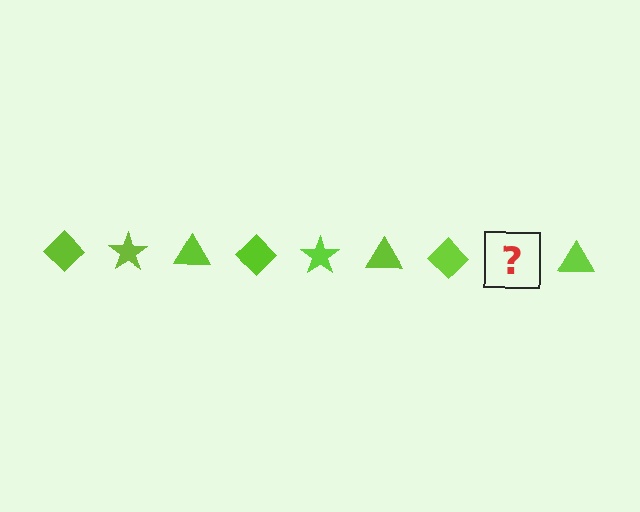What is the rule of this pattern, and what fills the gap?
The rule is that the pattern cycles through diamond, star, triangle shapes in lime. The gap should be filled with a lime star.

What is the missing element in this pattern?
The missing element is a lime star.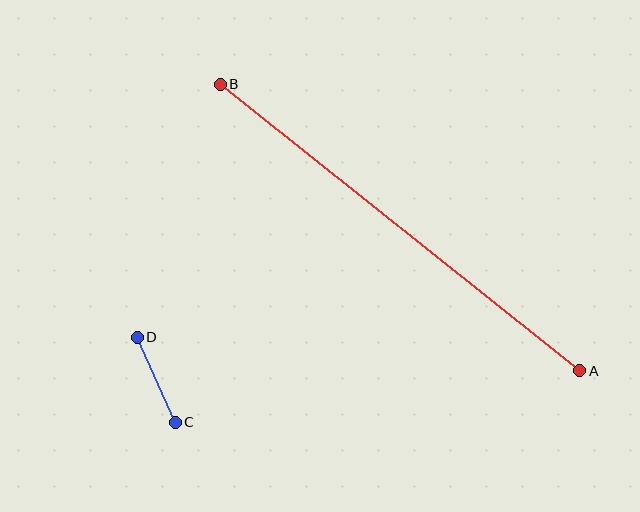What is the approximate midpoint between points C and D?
The midpoint is at approximately (156, 380) pixels.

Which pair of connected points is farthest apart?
Points A and B are farthest apart.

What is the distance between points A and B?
The distance is approximately 459 pixels.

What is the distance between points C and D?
The distance is approximately 93 pixels.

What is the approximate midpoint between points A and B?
The midpoint is at approximately (400, 228) pixels.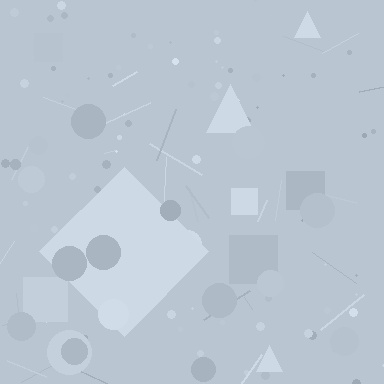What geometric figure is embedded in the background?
A diamond is embedded in the background.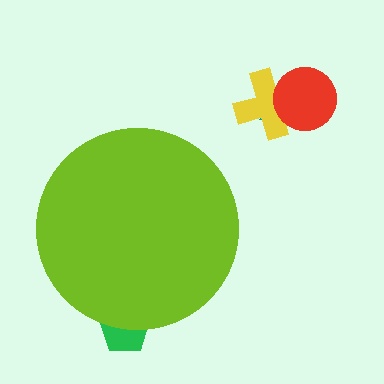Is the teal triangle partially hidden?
No, the teal triangle is fully visible.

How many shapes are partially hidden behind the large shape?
1 shape is partially hidden.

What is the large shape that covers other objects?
A lime circle.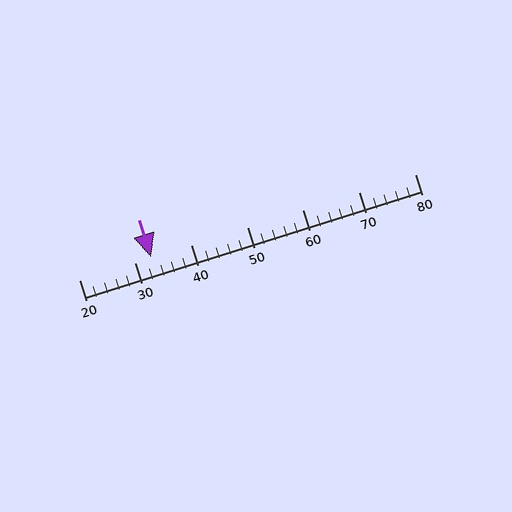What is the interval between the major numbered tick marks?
The major tick marks are spaced 10 units apart.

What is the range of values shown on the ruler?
The ruler shows values from 20 to 80.